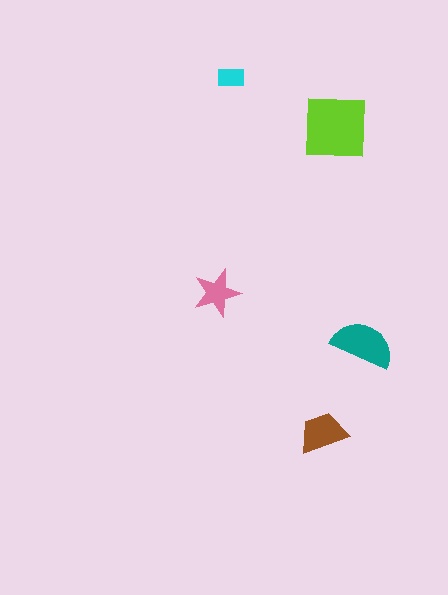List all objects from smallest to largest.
The cyan rectangle, the pink star, the brown trapezoid, the teal semicircle, the lime square.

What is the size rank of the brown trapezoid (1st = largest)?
3rd.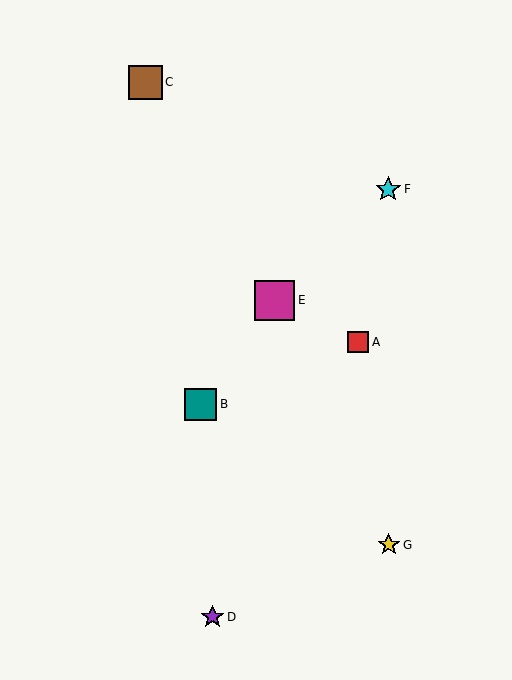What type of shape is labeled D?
Shape D is a purple star.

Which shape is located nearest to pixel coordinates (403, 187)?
The cyan star (labeled F) at (388, 189) is nearest to that location.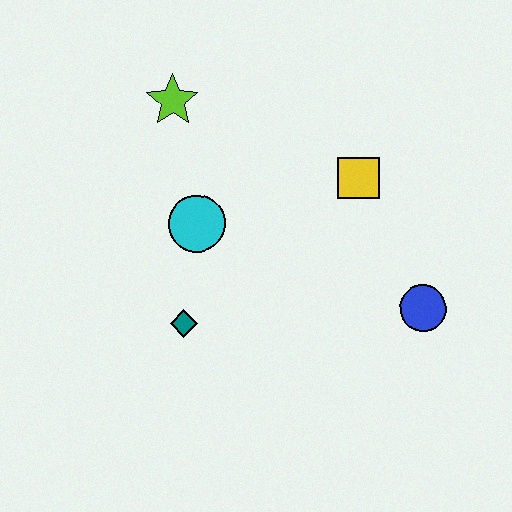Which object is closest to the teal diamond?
The cyan circle is closest to the teal diamond.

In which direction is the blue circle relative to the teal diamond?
The blue circle is to the right of the teal diamond.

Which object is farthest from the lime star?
The blue circle is farthest from the lime star.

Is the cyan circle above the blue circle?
Yes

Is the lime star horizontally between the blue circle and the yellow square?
No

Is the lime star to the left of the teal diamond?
Yes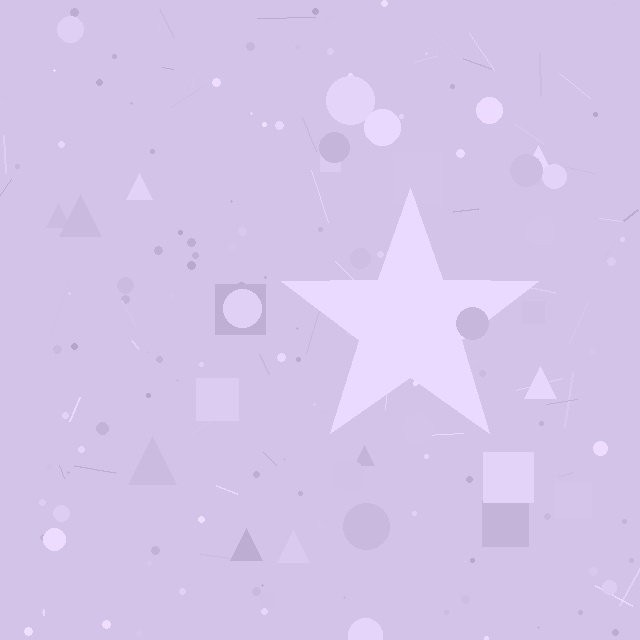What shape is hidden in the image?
A star is hidden in the image.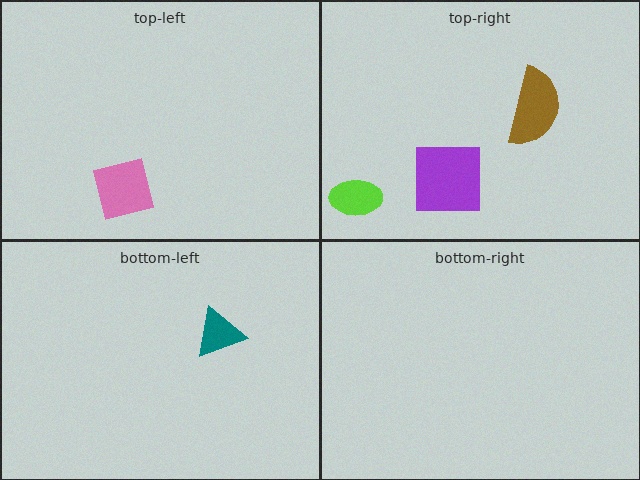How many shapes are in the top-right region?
3.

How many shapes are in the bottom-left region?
1.